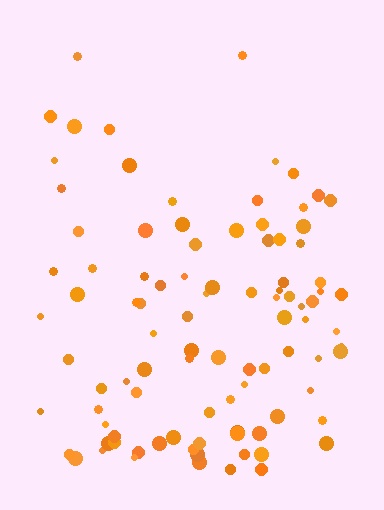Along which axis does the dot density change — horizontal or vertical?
Vertical.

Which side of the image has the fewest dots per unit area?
The top.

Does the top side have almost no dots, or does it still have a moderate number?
Still a moderate number, just noticeably fewer than the bottom.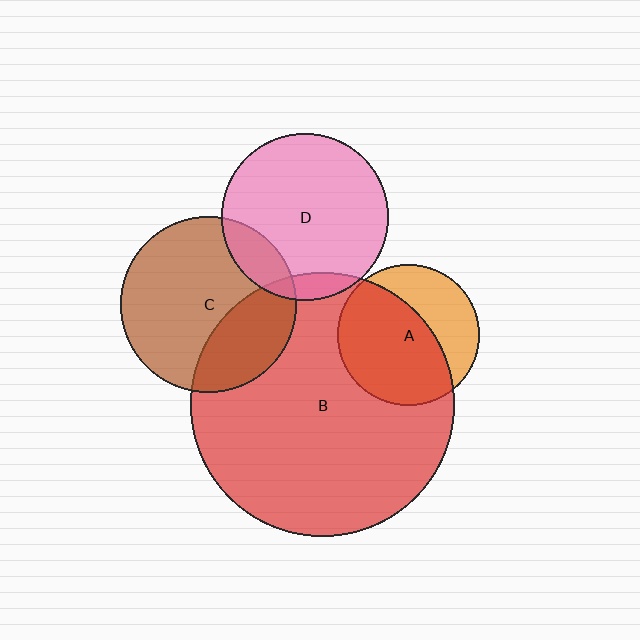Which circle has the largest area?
Circle B (red).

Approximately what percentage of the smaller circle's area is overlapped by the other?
Approximately 65%.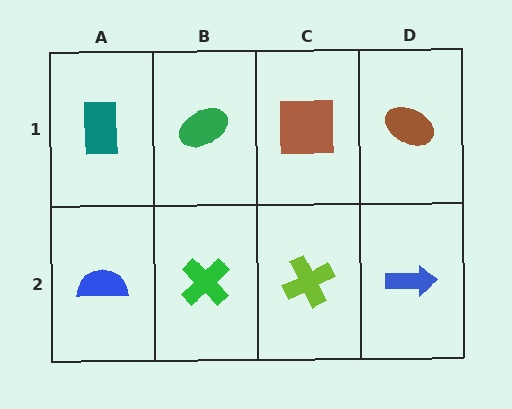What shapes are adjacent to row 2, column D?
A brown ellipse (row 1, column D), a lime cross (row 2, column C).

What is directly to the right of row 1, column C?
A brown ellipse.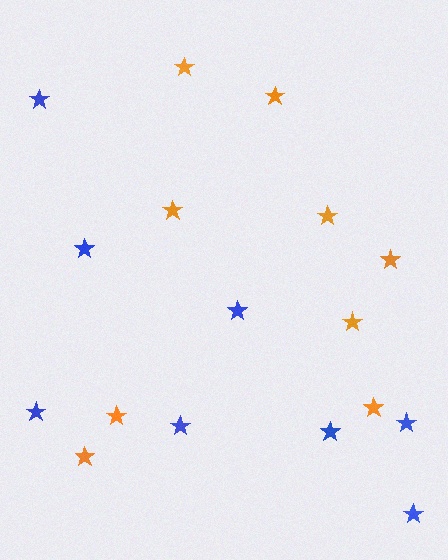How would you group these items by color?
There are 2 groups: one group of orange stars (9) and one group of blue stars (8).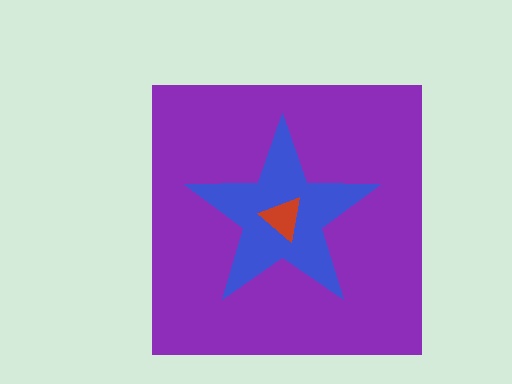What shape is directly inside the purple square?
The blue star.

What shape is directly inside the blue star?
The red triangle.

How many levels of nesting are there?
3.